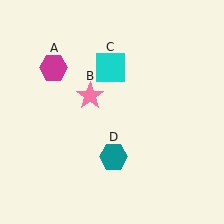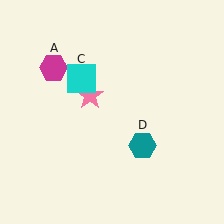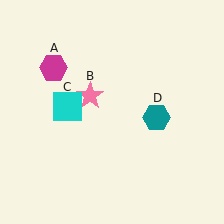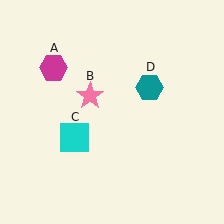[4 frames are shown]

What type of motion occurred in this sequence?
The cyan square (object C), teal hexagon (object D) rotated counterclockwise around the center of the scene.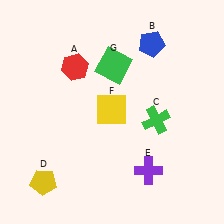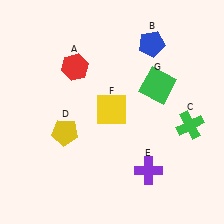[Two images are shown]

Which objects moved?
The objects that moved are: the green cross (C), the yellow pentagon (D), the green square (G).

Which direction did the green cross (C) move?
The green cross (C) moved right.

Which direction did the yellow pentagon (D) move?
The yellow pentagon (D) moved up.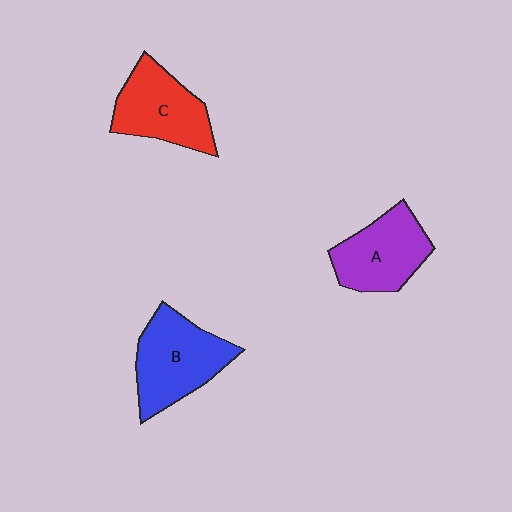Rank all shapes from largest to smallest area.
From largest to smallest: B (blue), C (red), A (purple).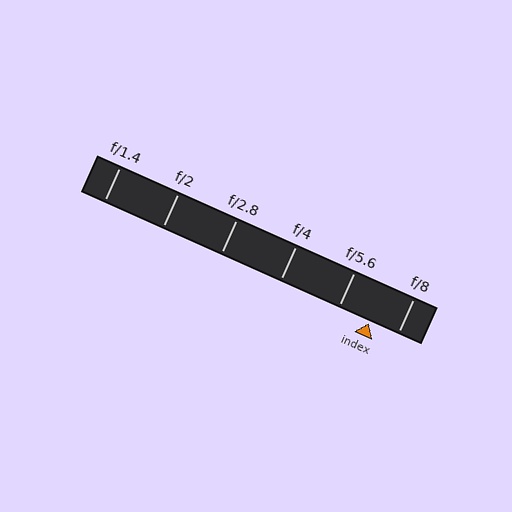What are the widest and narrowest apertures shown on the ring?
The widest aperture shown is f/1.4 and the narrowest is f/8.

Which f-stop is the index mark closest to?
The index mark is closest to f/8.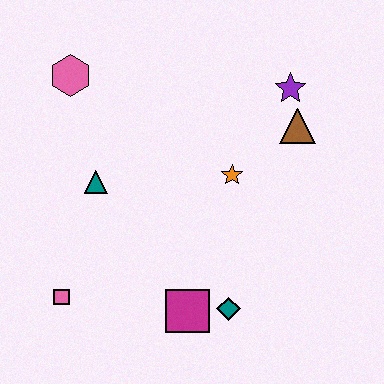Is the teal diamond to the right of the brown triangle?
No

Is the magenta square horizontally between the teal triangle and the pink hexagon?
No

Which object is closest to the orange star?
The brown triangle is closest to the orange star.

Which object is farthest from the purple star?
The pink square is farthest from the purple star.